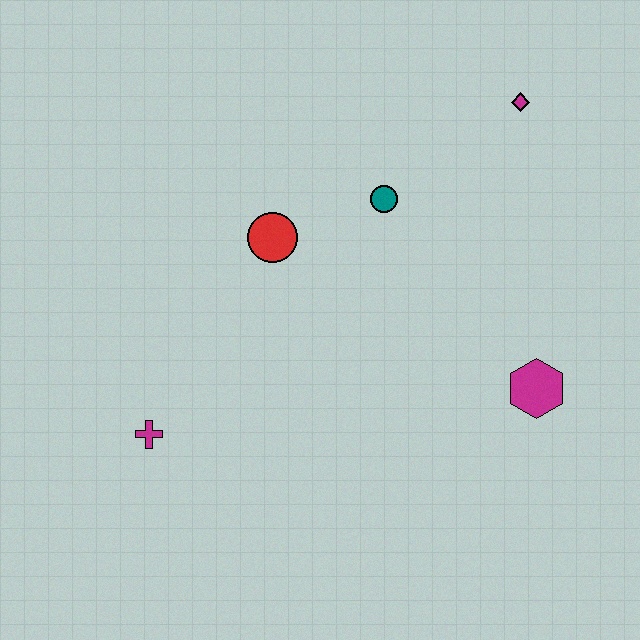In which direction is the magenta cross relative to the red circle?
The magenta cross is below the red circle.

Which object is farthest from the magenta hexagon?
The magenta cross is farthest from the magenta hexagon.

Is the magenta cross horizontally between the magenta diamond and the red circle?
No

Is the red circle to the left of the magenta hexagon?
Yes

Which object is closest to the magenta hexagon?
The teal circle is closest to the magenta hexagon.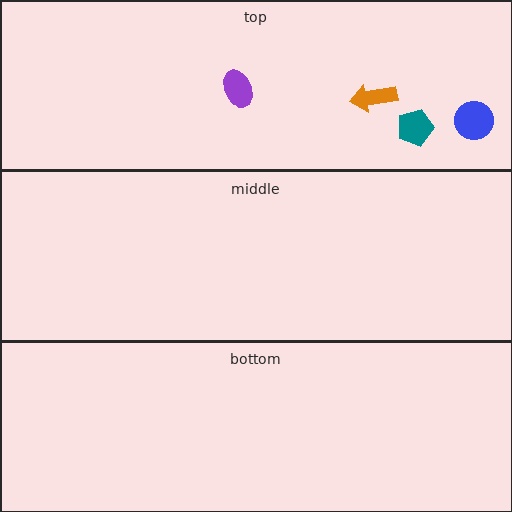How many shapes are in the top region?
4.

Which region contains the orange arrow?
The top region.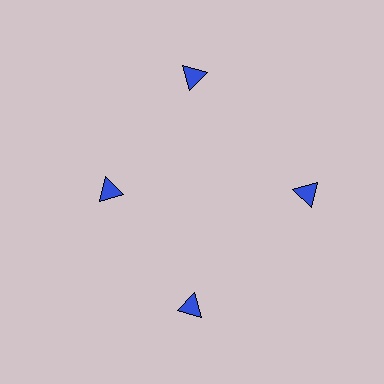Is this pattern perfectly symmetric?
No. The 4 blue triangles are arranged in a ring, but one element near the 9 o'clock position is pulled inward toward the center, breaking the 4-fold rotational symmetry.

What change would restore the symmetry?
The symmetry would be restored by moving it outward, back onto the ring so that all 4 triangles sit at equal angles and equal distance from the center.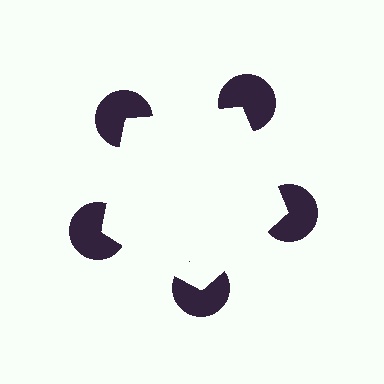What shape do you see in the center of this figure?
An illusory pentagon — its edges are inferred from the aligned wedge cuts in the pac-man discs, not physically drawn.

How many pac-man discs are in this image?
There are 5 — one at each vertex of the illusory pentagon.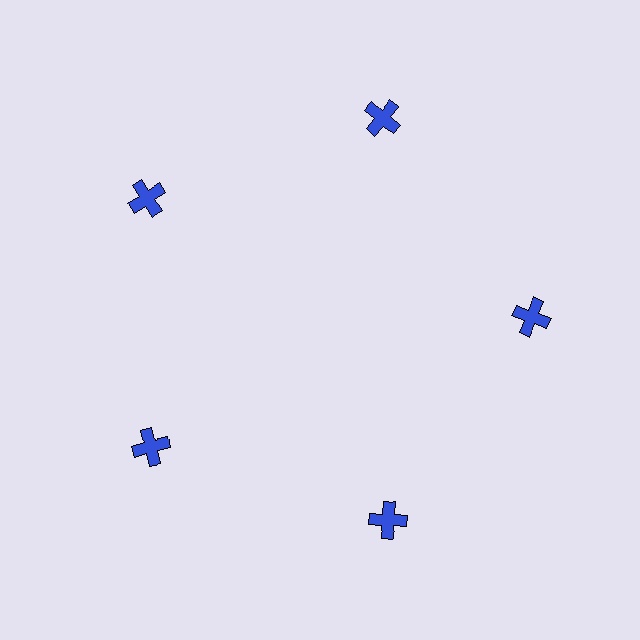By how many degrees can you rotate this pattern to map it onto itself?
The pattern maps onto itself every 72 degrees of rotation.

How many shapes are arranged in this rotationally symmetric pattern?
There are 5 shapes, arranged in 5 groups of 1.